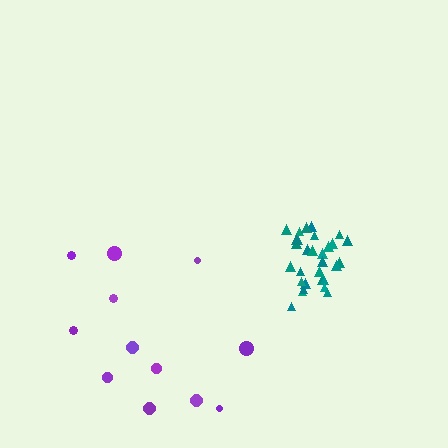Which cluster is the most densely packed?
Teal.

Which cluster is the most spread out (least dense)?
Purple.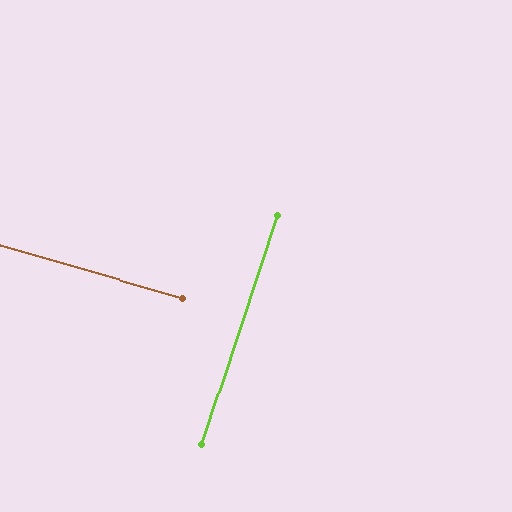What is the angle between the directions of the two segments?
Approximately 88 degrees.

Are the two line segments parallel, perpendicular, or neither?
Perpendicular — they meet at approximately 88°.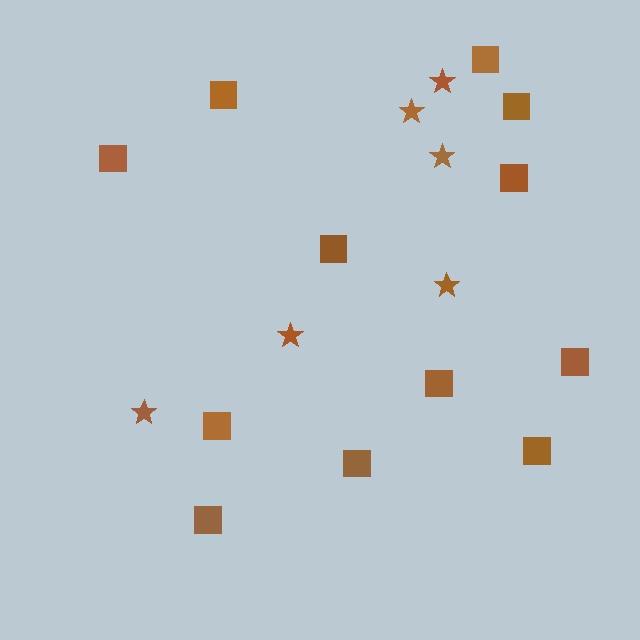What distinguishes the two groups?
There are 2 groups: one group of squares (12) and one group of stars (6).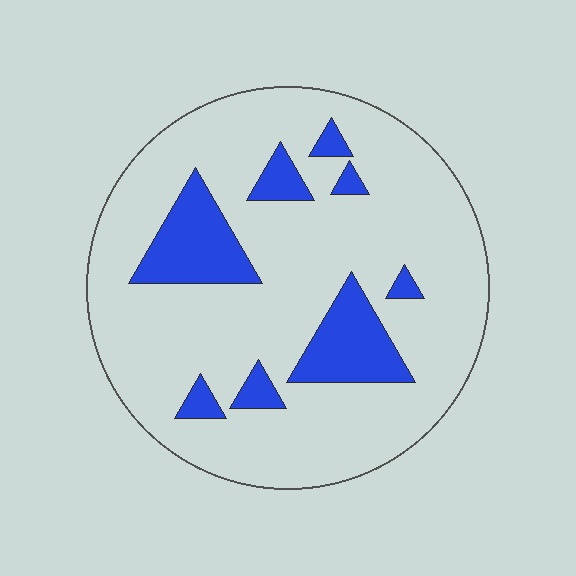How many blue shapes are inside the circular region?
8.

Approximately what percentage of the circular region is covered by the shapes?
Approximately 20%.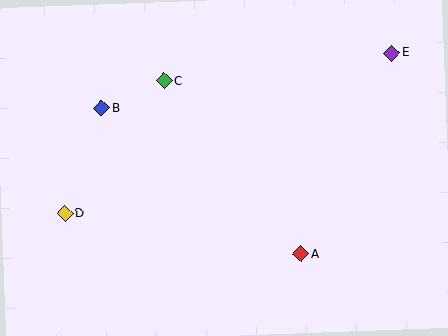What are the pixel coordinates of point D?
Point D is at (65, 214).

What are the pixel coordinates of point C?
Point C is at (164, 81).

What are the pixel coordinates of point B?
Point B is at (102, 108).